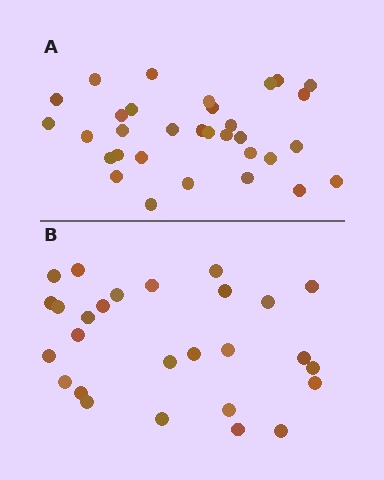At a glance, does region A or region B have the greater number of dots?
Region A (the top region) has more dots.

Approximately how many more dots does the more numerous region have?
Region A has about 5 more dots than region B.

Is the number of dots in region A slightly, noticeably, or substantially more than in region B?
Region A has only slightly more — the two regions are fairly close. The ratio is roughly 1.2 to 1.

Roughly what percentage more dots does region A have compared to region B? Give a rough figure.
About 20% more.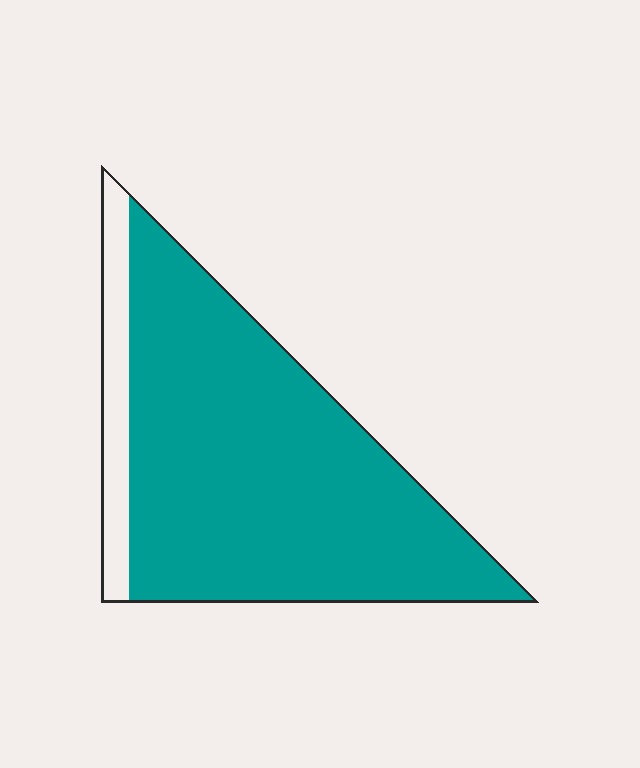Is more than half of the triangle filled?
Yes.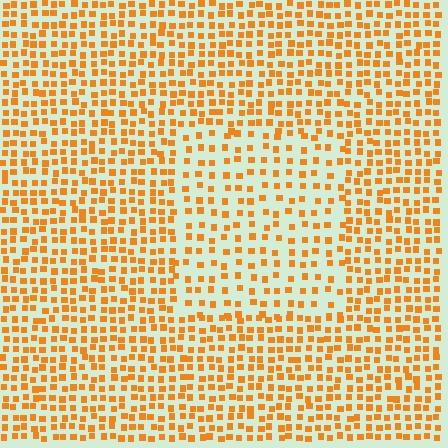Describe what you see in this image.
The image contains small orange elements arranged at two different densities. A rectangle-shaped region is visible where the elements are less densely packed than the surrounding area.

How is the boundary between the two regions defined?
The boundary is defined by a change in element density (approximately 1.7x ratio). All elements are the same color, size, and shape.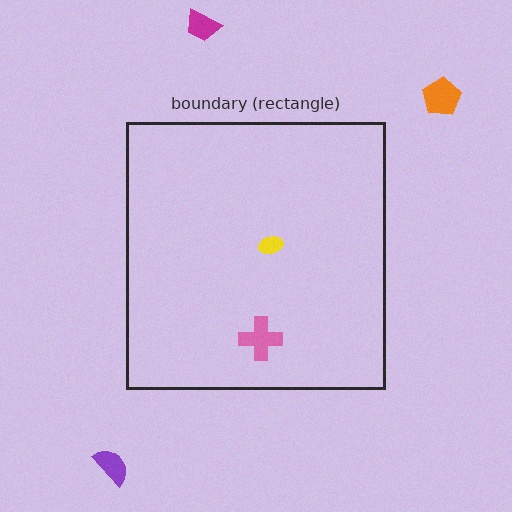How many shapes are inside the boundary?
2 inside, 3 outside.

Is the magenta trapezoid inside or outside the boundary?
Outside.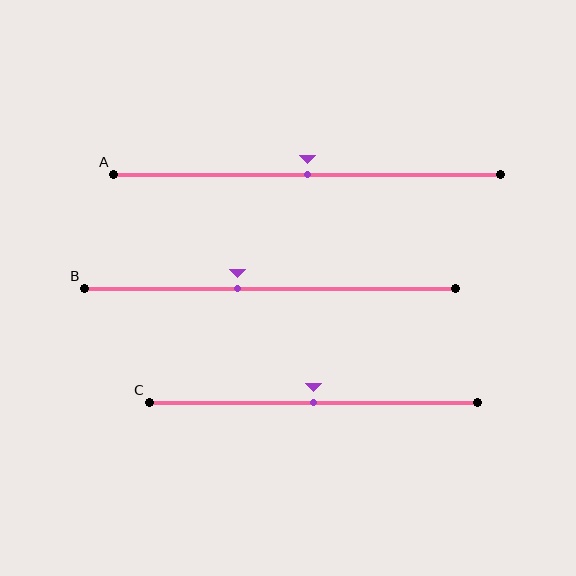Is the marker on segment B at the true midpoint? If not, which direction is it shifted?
No, the marker on segment B is shifted to the left by about 9% of the segment length.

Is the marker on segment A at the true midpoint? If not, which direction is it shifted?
Yes, the marker on segment A is at the true midpoint.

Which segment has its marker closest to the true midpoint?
Segment A has its marker closest to the true midpoint.